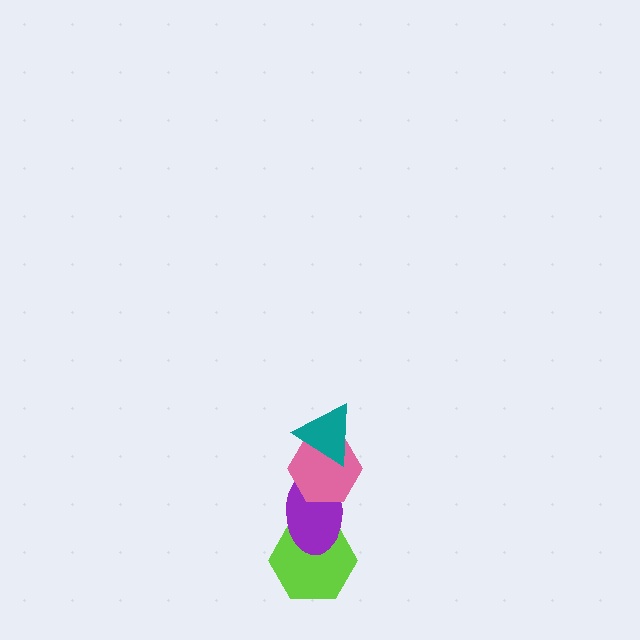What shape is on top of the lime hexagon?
The purple ellipse is on top of the lime hexagon.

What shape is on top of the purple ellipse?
The pink hexagon is on top of the purple ellipse.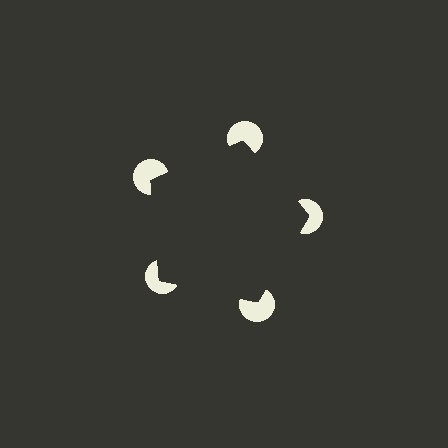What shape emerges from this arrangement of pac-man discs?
An illusory pentagon — its edges are inferred from the aligned wedge cuts in the pac-man discs, not physically drawn.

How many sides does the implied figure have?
5 sides.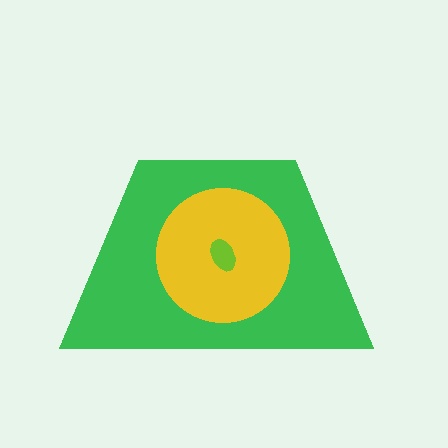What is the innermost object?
The lime ellipse.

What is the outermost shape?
The green trapezoid.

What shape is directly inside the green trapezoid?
The yellow circle.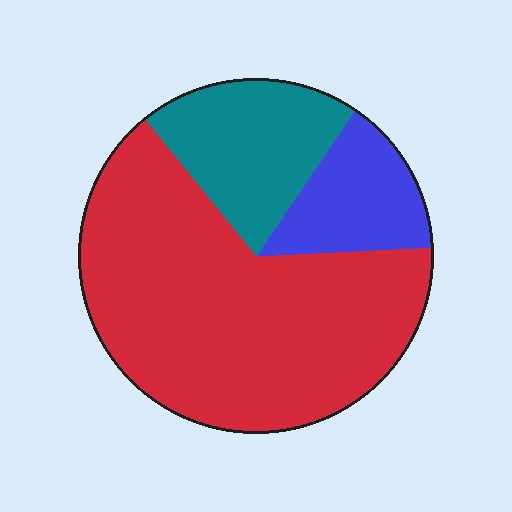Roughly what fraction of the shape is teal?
Teal takes up about one fifth (1/5) of the shape.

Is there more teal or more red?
Red.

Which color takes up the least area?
Blue, at roughly 15%.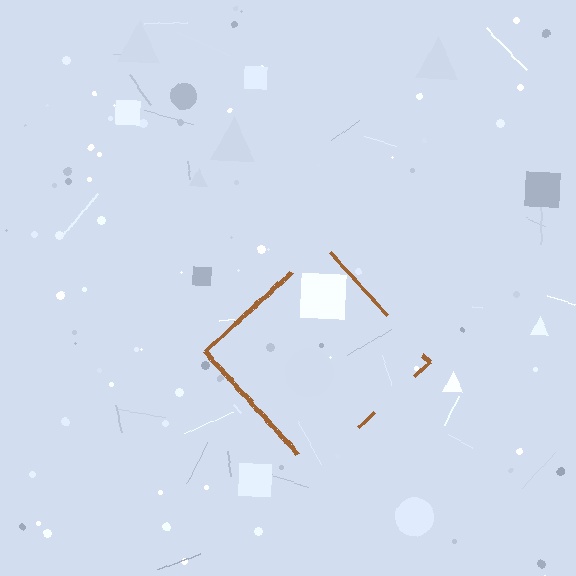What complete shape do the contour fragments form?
The contour fragments form a diamond.